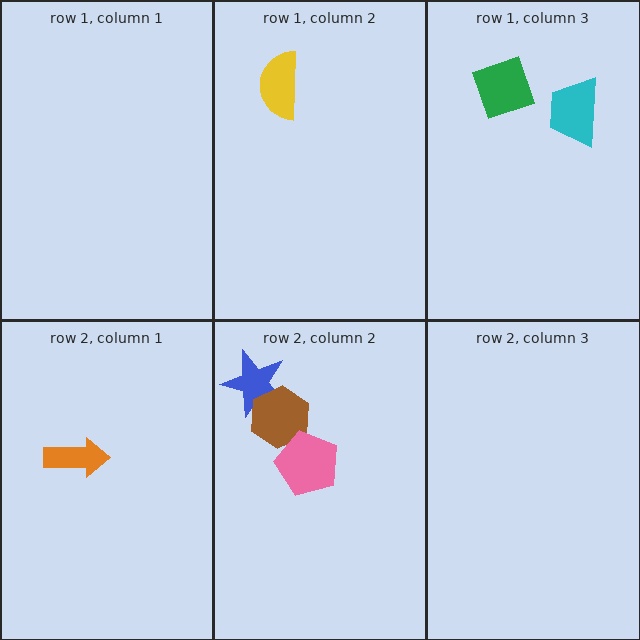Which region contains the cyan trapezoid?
The row 1, column 3 region.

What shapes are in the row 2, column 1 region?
The orange arrow.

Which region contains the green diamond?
The row 1, column 3 region.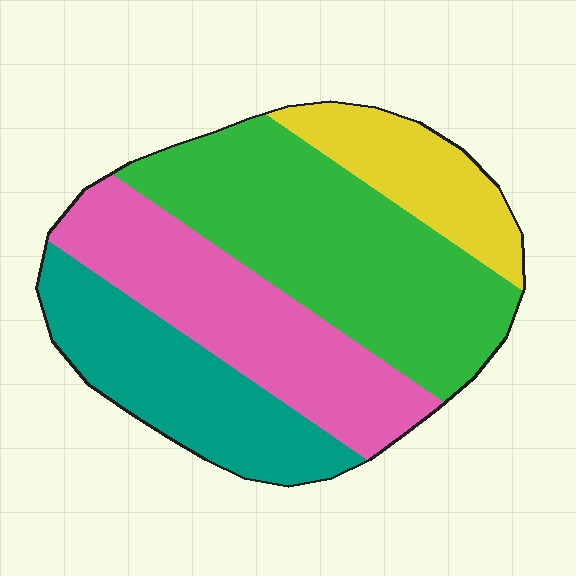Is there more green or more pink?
Green.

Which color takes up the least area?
Yellow, at roughly 15%.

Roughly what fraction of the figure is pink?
Pink takes up about one quarter (1/4) of the figure.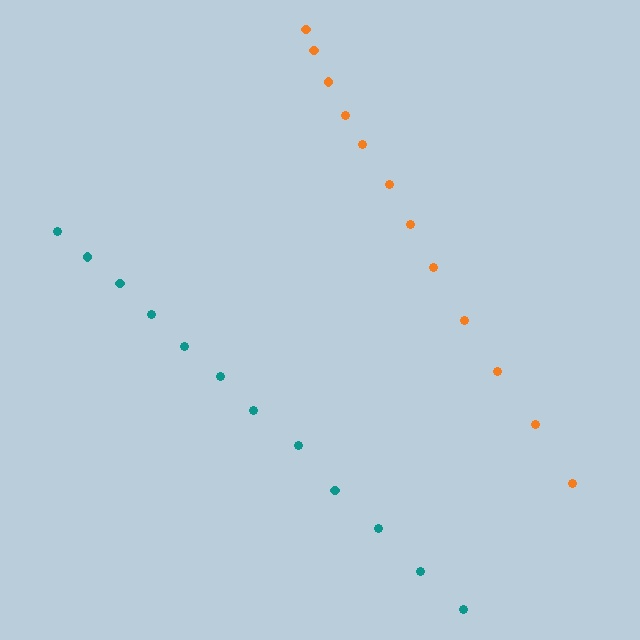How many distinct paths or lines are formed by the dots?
There are 2 distinct paths.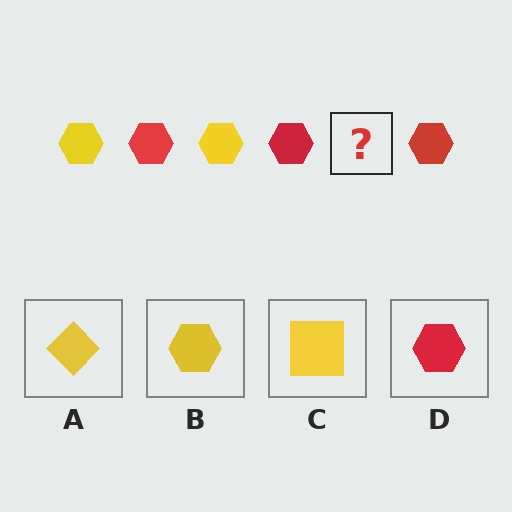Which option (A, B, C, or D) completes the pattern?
B.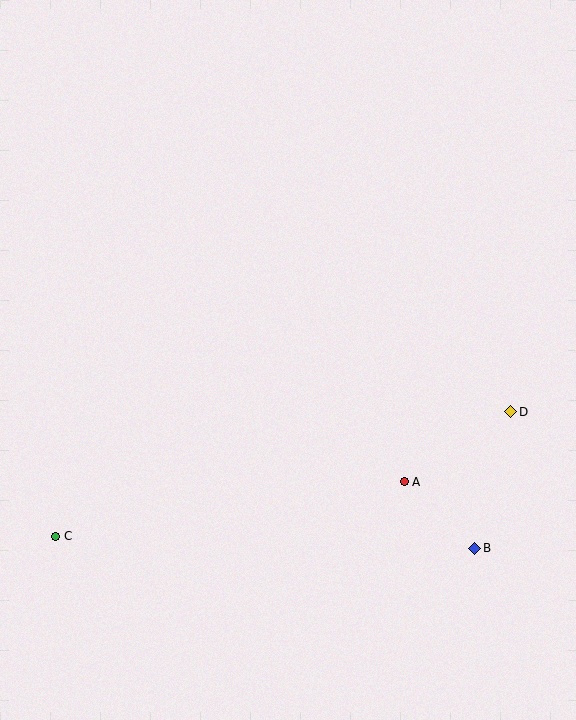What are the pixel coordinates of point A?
Point A is at (404, 482).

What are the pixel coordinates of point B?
Point B is at (475, 548).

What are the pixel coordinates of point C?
Point C is at (56, 537).